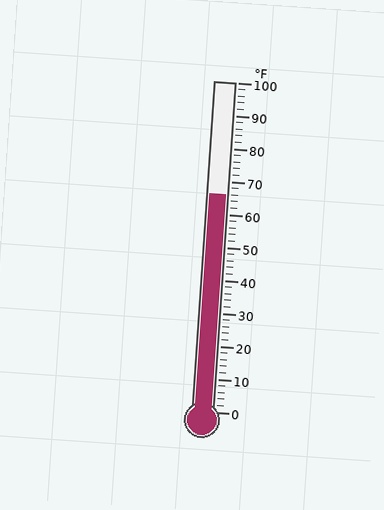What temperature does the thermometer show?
The thermometer shows approximately 66°F.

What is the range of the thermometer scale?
The thermometer scale ranges from 0°F to 100°F.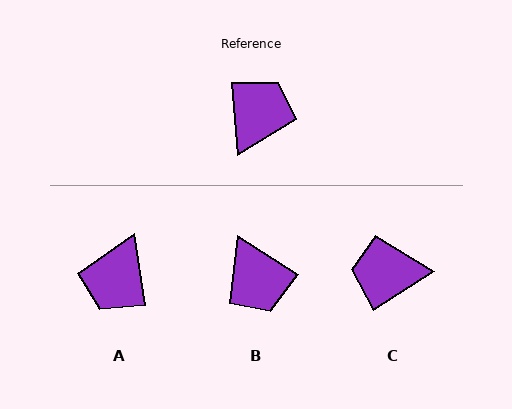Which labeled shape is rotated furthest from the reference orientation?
A, about 176 degrees away.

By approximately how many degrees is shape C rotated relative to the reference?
Approximately 118 degrees counter-clockwise.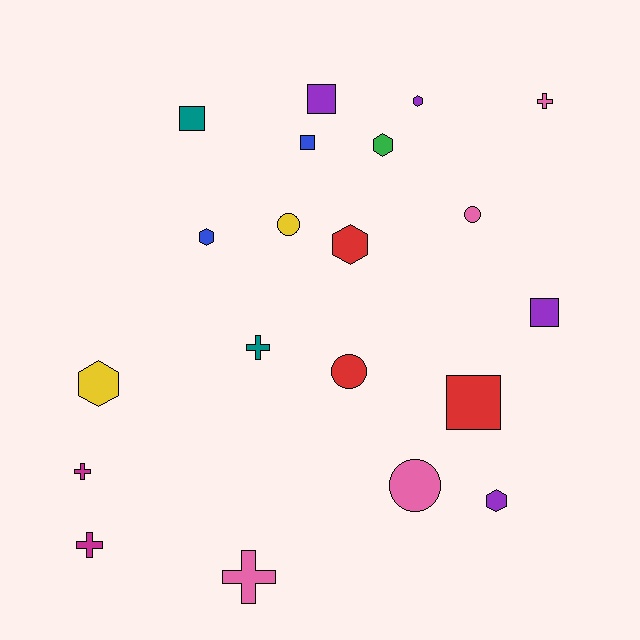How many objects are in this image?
There are 20 objects.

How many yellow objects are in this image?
There are 2 yellow objects.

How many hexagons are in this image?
There are 6 hexagons.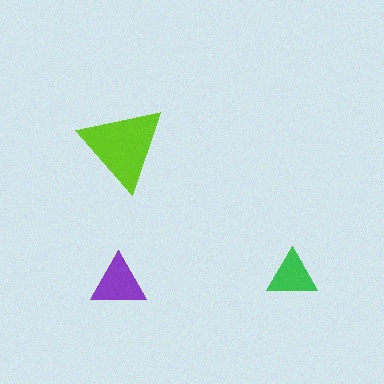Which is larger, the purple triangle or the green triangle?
The purple one.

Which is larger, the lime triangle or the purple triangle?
The lime one.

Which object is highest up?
The lime triangle is topmost.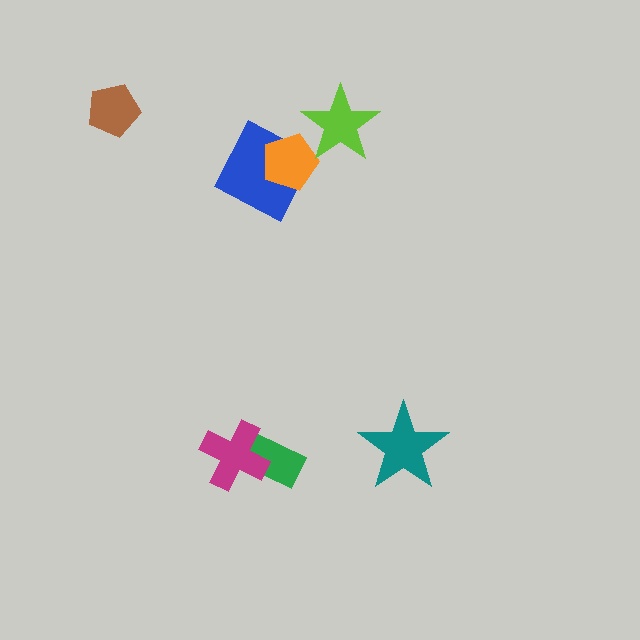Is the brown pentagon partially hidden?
No, no other shape covers it.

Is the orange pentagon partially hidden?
Yes, it is partially covered by another shape.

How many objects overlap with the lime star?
1 object overlaps with the lime star.